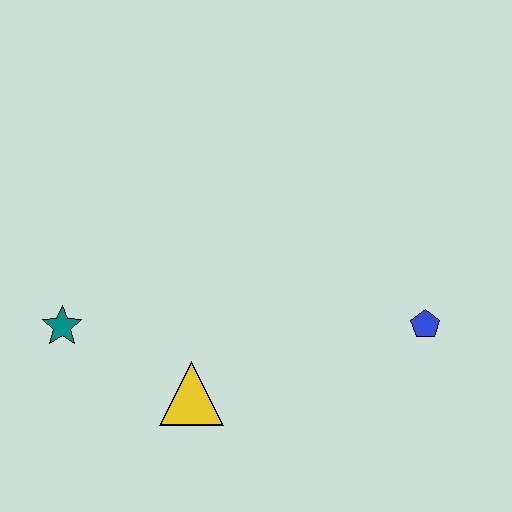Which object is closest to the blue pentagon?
The yellow triangle is closest to the blue pentagon.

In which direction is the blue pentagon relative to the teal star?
The blue pentagon is to the right of the teal star.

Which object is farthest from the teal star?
The blue pentagon is farthest from the teal star.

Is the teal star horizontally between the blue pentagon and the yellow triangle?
No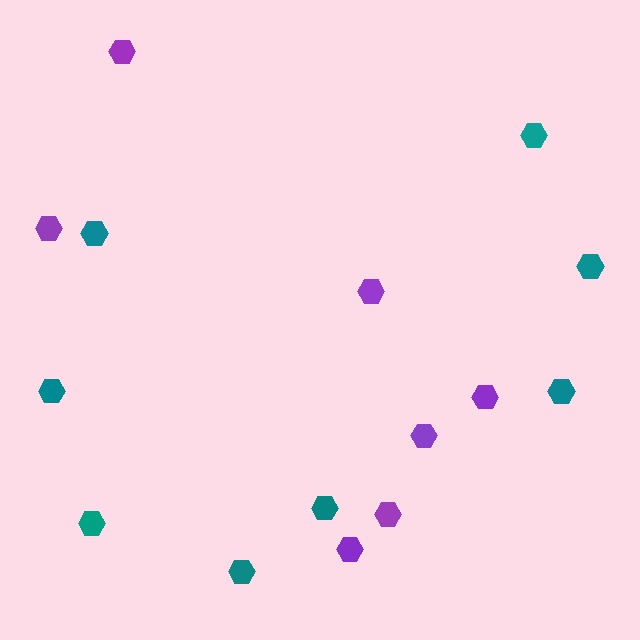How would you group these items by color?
There are 2 groups: one group of teal hexagons (8) and one group of purple hexagons (7).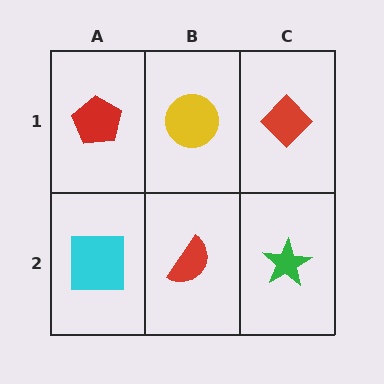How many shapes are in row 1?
3 shapes.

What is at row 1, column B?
A yellow circle.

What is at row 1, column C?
A red diamond.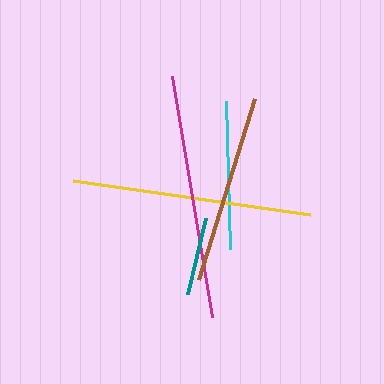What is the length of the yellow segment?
The yellow segment is approximately 239 pixels long.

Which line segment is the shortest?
The teal line is the shortest at approximately 78 pixels.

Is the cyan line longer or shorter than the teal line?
The cyan line is longer than the teal line.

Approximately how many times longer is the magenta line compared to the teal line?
The magenta line is approximately 3.1 times the length of the teal line.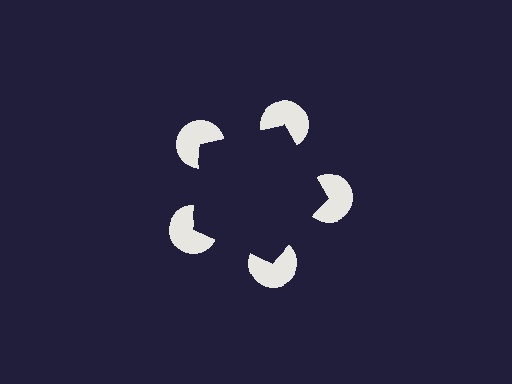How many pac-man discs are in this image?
There are 5 — one at each vertex of the illusory pentagon.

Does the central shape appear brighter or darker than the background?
It typically appears slightly darker than the background, even though no actual brightness change is drawn.